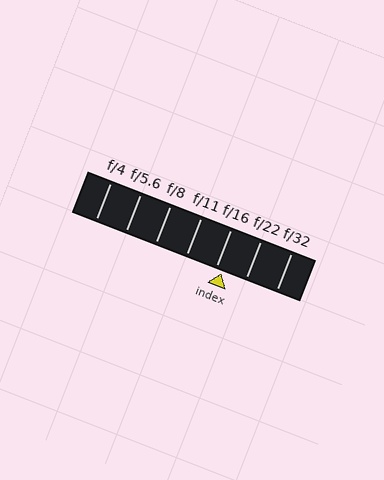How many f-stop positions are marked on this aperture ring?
There are 7 f-stop positions marked.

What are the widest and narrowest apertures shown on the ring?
The widest aperture shown is f/4 and the narrowest is f/32.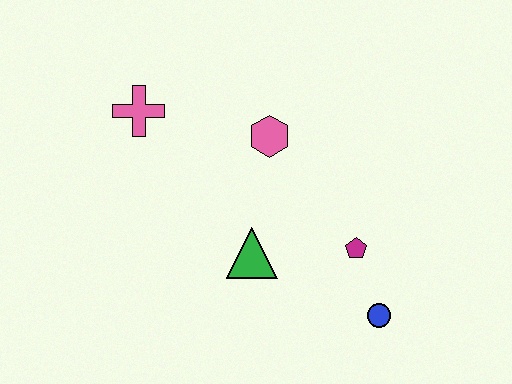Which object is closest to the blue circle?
The magenta pentagon is closest to the blue circle.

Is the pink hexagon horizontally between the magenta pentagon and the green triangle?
Yes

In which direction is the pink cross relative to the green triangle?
The pink cross is above the green triangle.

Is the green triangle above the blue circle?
Yes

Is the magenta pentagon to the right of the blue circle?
No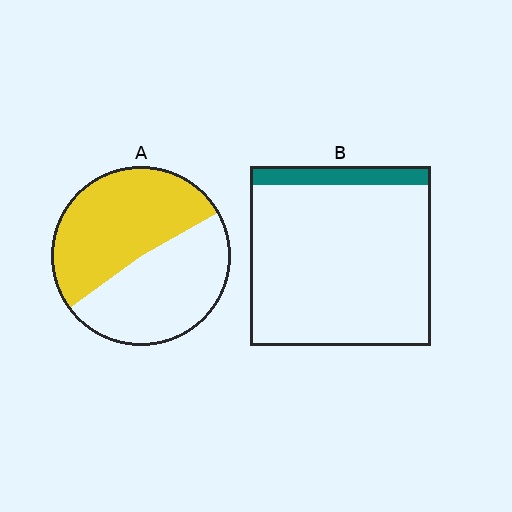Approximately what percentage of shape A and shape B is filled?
A is approximately 50% and B is approximately 10%.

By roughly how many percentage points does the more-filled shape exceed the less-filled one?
By roughly 40 percentage points (A over B).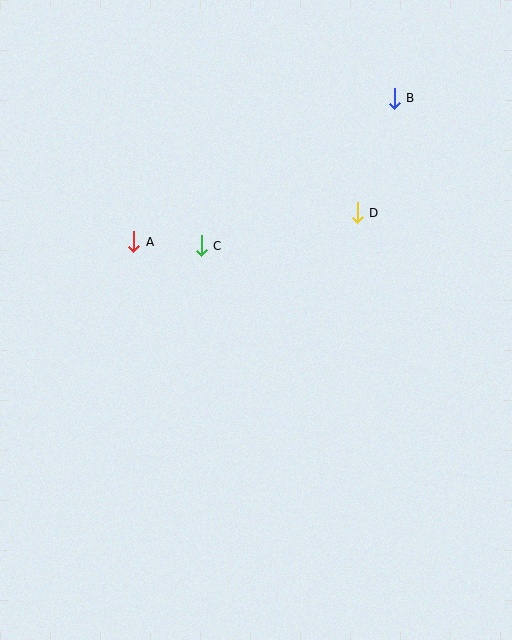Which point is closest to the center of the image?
Point C at (201, 246) is closest to the center.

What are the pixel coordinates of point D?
Point D is at (357, 213).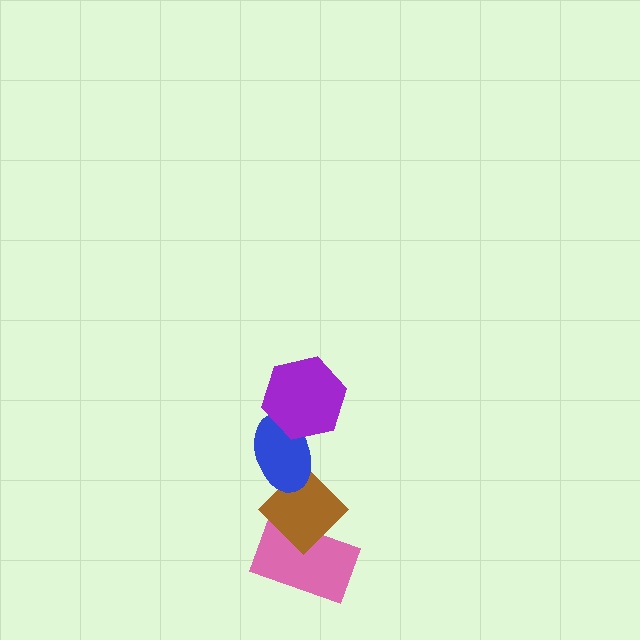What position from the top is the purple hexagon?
The purple hexagon is 1st from the top.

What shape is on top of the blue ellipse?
The purple hexagon is on top of the blue ellipse.